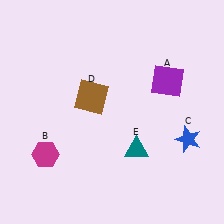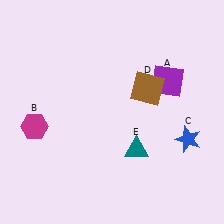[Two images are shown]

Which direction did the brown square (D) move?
The brown square (D) moved right.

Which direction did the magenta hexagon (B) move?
The magenta hexagon (B) moved up.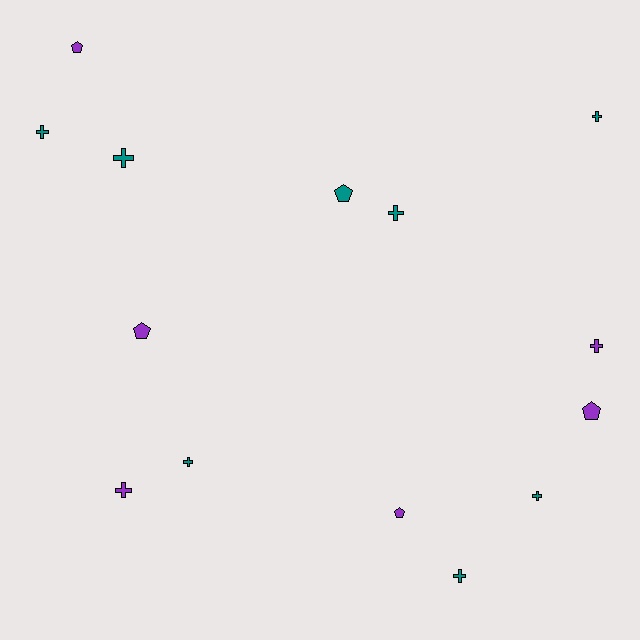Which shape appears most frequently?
Cross, with 9 objects.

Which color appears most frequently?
Teal, with 8 objects.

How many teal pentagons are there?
There is 1 teal pentagon.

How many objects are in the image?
There are 14 objects.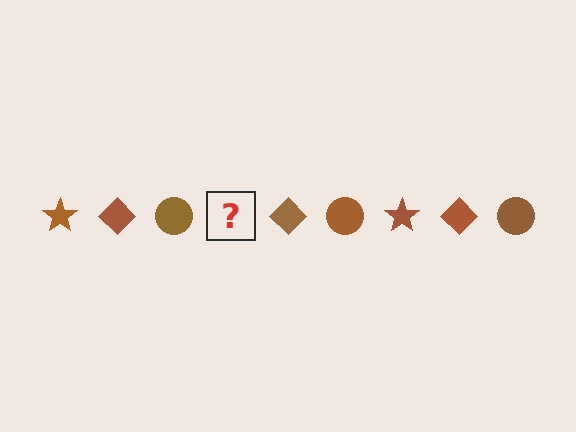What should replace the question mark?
The question mark should be replaced with a brown star.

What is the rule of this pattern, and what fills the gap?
The rule is that the pattern cycles through star, diamond, circle shapes in brown. The gap should be filled with a brown star.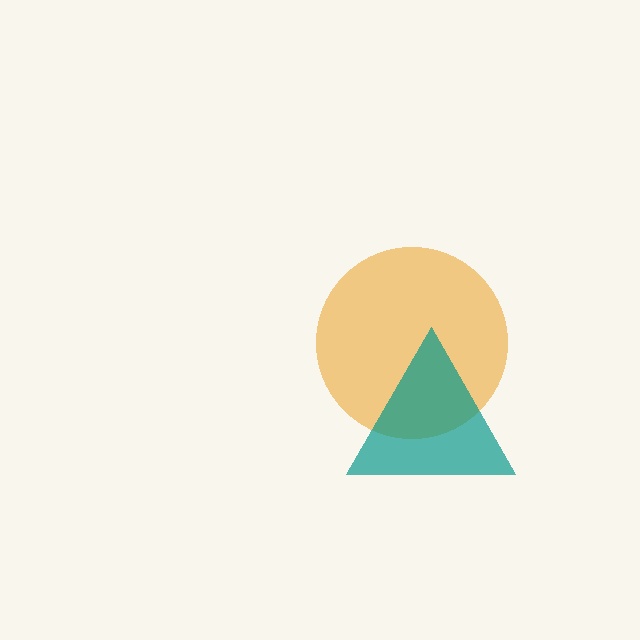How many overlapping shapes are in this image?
There are 2 overlapping shapes in the image.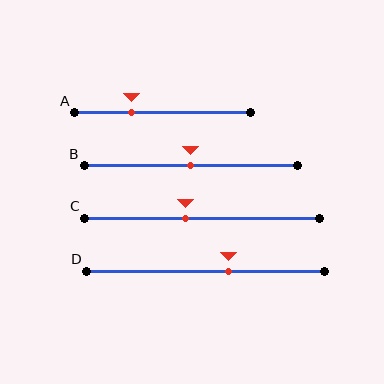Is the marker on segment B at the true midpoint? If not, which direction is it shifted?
Yes, the marker on segment B is at the true midpoint.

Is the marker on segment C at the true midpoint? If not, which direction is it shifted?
No, the marker on segment C is shifted to the left by about 7% of the segment length.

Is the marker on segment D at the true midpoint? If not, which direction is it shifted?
No, the marker on segment D is shifted to the right by about 10% of the segment length.